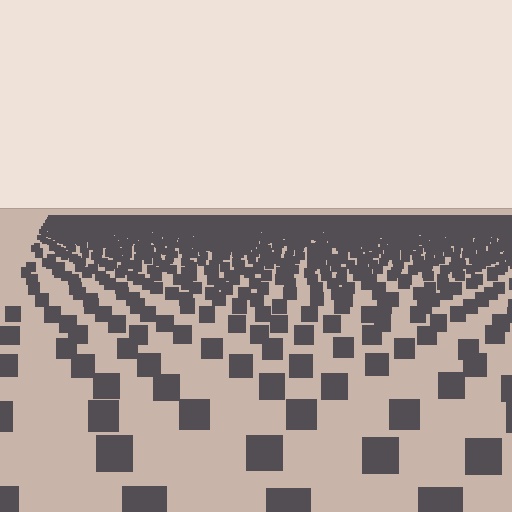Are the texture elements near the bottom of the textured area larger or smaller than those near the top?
Larger. Near the bottom, elements are closer to the viewer and appear at a bigger on-screen size.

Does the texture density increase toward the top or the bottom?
Density increases toward the top.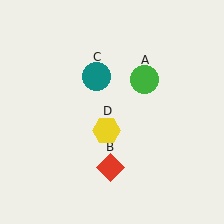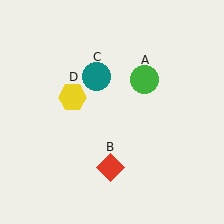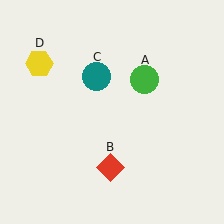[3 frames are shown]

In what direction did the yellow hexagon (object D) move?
The yellow hexagon (object D) moved up and to the left.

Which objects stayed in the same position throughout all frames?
Green circle (object A) and red diamond (object B) and teal circle (object C) remained stationary.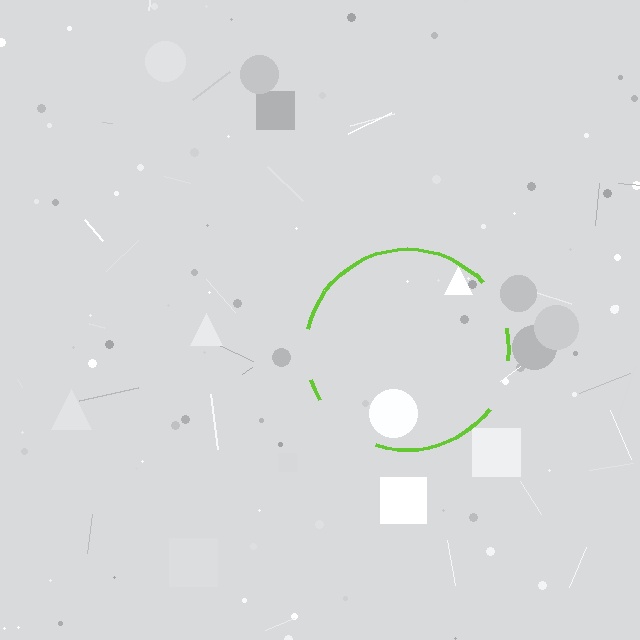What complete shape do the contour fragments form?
The contour fragments form a circle.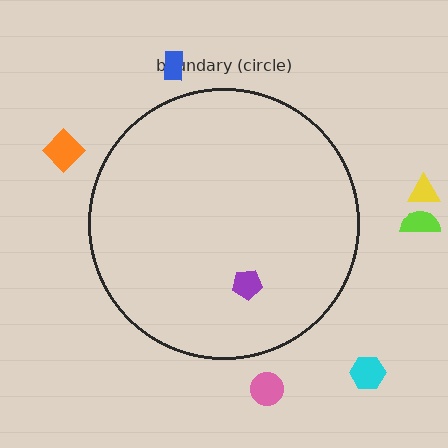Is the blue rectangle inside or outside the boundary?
Outside.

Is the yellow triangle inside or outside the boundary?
Outside.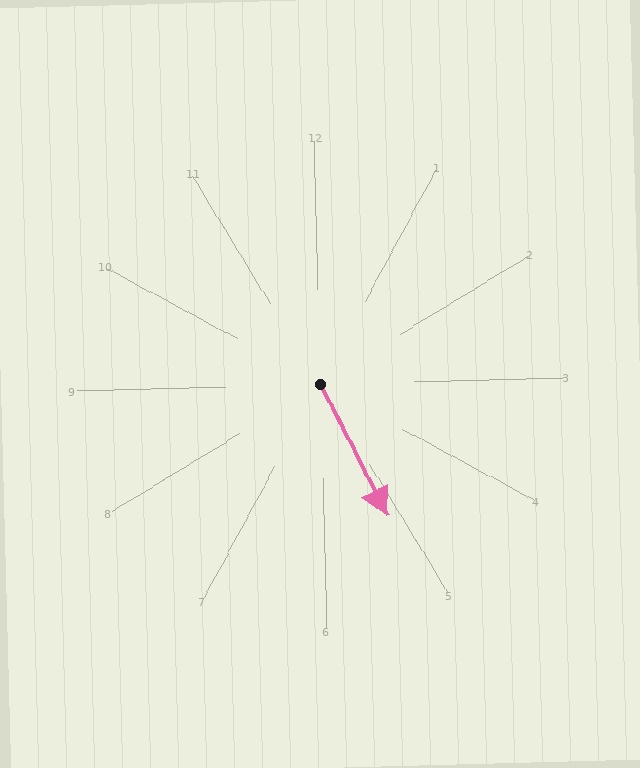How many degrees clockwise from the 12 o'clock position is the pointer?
Approximately 155 degrees.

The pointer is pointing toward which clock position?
Roughly 5 o'clock.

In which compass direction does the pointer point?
Southeast.